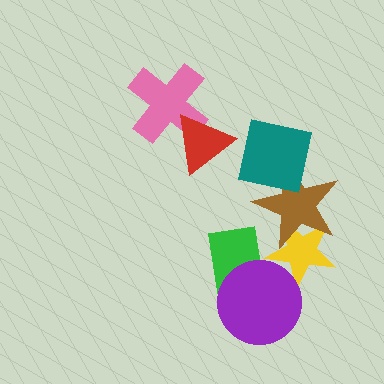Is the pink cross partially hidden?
Yes, it is partially covered by another shape.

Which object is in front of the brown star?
The teal square is in front of the brown star.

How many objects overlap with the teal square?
1 object overlaps with the teal square.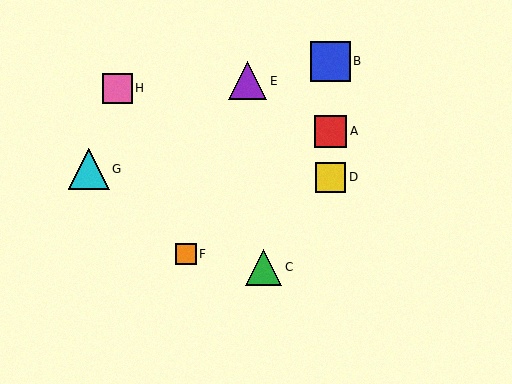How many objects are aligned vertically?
3 objects (A, B, D) are aligned vertically.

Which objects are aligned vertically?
Objects A, B, D are aligned vertically.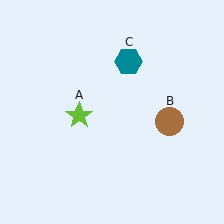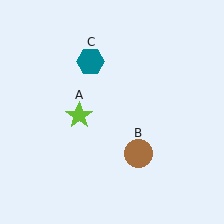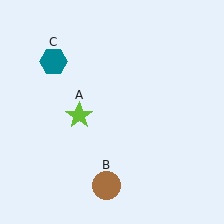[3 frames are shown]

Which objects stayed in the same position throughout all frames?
Lime star (object A) remained stationary.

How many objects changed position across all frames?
2 objects changed position: brown circle (object B), teal hexagon (object C).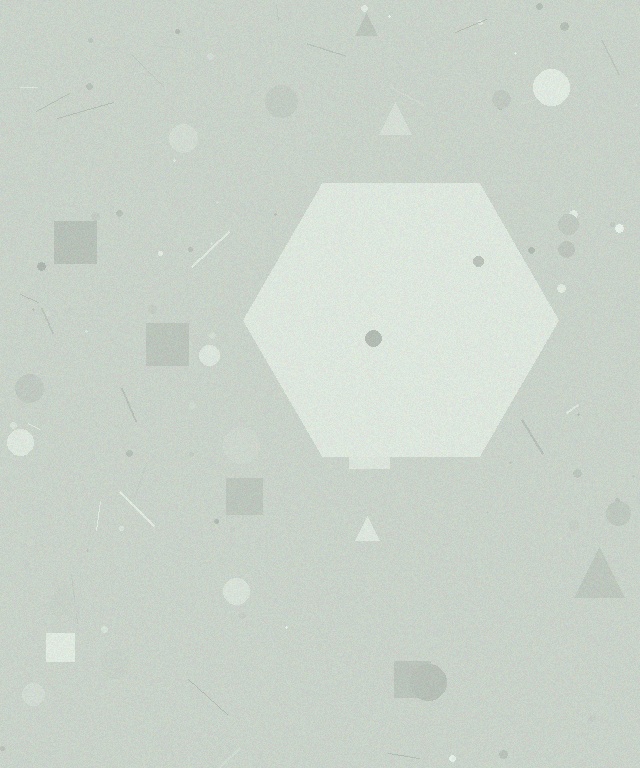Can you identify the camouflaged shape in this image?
The camouflaged shape is a hexagon.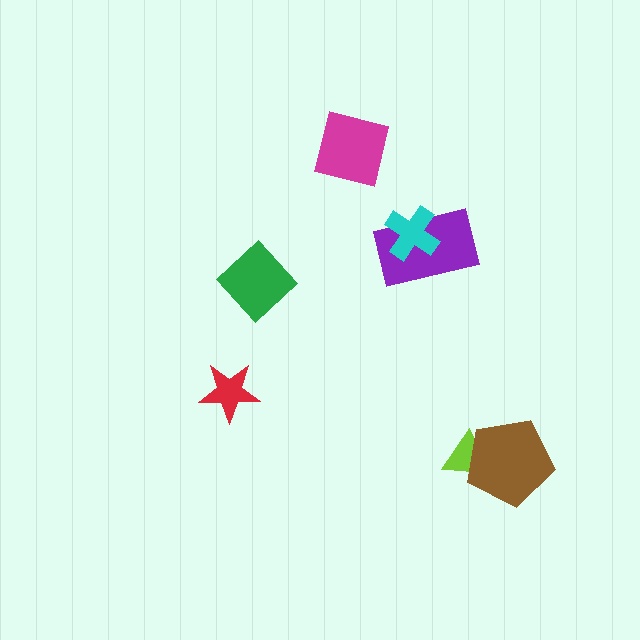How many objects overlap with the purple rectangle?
1 object overlaps with the purple rectangle.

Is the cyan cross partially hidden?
No, no other shape covers it.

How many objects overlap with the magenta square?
0 objects overlap with the magenta square.